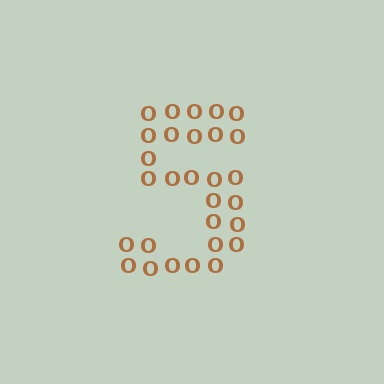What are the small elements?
The small elements are letter O's.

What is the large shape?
The large shape is the digit 5.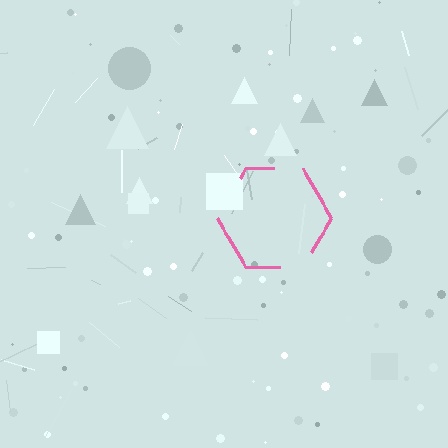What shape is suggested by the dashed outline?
The dashed outline suggests a hexagon.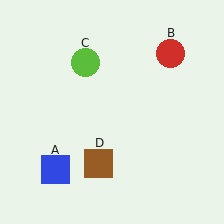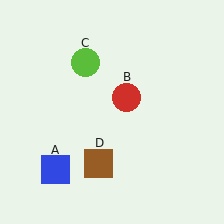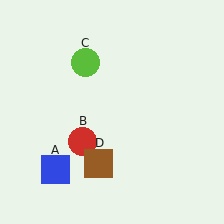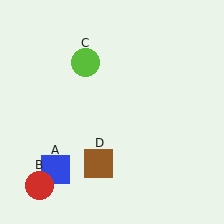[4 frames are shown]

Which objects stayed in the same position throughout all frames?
Blue square (object A) and lime circle (object C) and brown square (object D) remained stationary.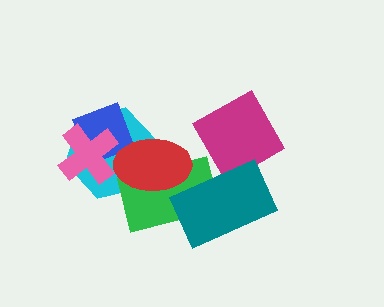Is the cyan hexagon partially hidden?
Yes, it is partially covered by another shape.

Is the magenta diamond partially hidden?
Yes, it is partially covered by another shape.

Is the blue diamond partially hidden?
Yes, it is partially covered by another shape.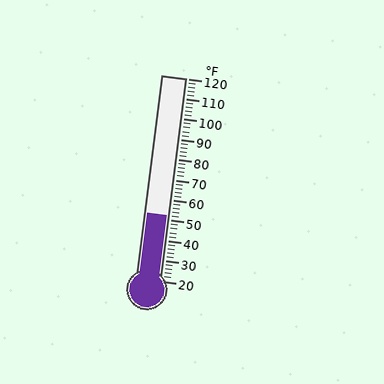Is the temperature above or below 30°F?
The temperature is above 30°F.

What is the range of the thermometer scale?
The thermometer scale ranges from 20°F to 120°F.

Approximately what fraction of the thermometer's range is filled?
The thermometer is filled to approximately 30% of its range.